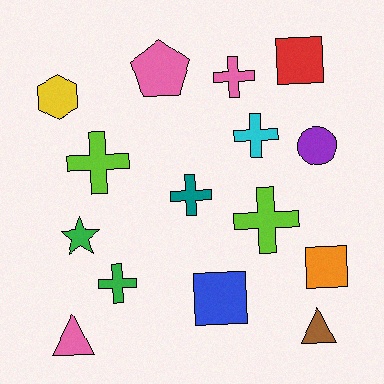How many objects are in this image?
There are 15 objects.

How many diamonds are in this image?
There are no diamonds.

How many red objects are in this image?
There is 1 red object.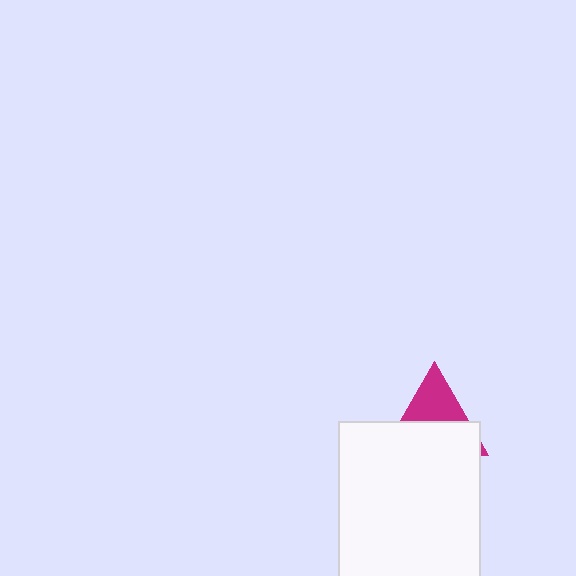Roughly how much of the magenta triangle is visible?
A small part of it is visible (roughly 42%).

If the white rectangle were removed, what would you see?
You would see the complete magenta triangle.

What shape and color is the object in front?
The object in front is a white rectangle.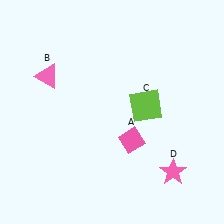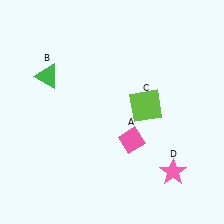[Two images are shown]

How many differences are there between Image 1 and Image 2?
There is 1 difference between the two images.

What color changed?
The triangle (B) changed from pink in Image 1 to green in Image 2.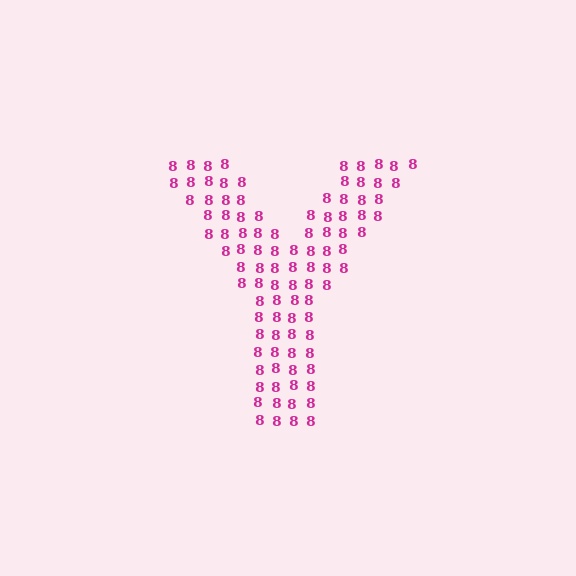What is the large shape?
The large shape is the letter Y.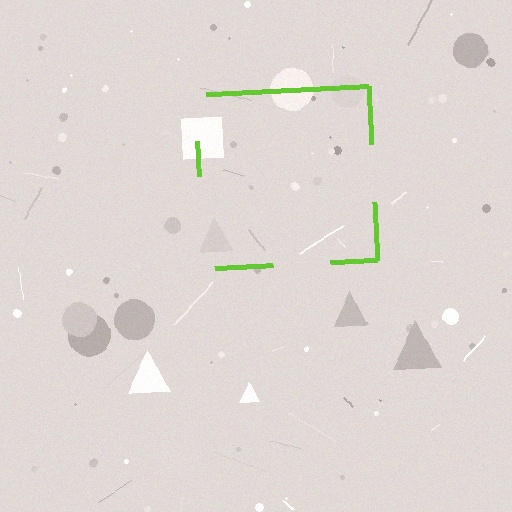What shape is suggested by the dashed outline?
The dashed outline suggests a square.